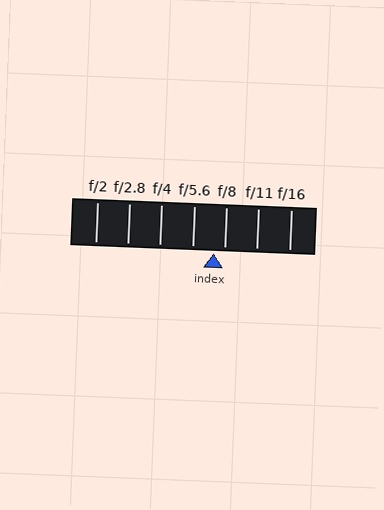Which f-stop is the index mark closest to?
The index mark is closest to f/8.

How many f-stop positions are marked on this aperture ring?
There are 7 f-stop positions marked.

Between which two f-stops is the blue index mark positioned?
The index mark is between f/5.6 and f/8.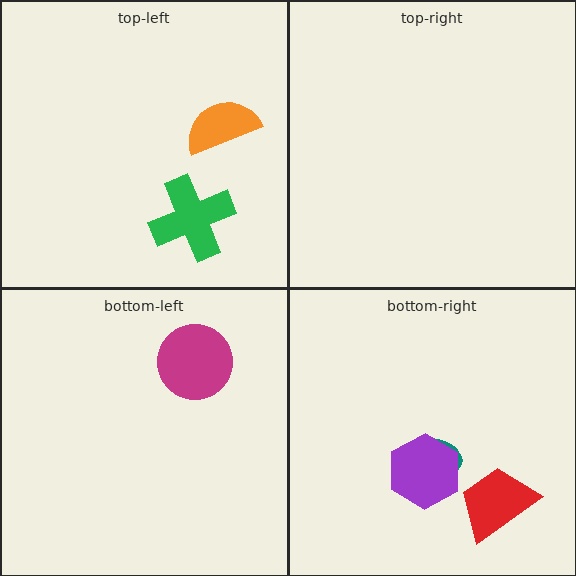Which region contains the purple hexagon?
The bottom-right region.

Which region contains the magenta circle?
The bottom-left region.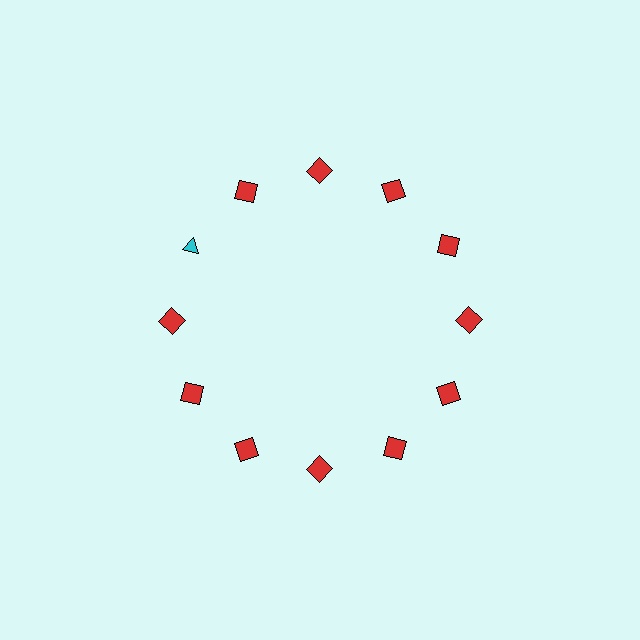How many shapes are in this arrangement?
There are 12 shapes arranged in a ring pattern.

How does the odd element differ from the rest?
It differs in both color (cyan instead of red) and shape (triangle instead of square).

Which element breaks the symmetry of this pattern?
The cyan triangle at roughly the 10 o'clock position breaks the symmetry. All other shapes are red squares.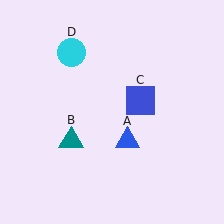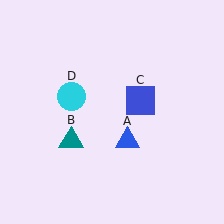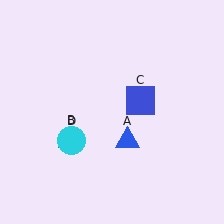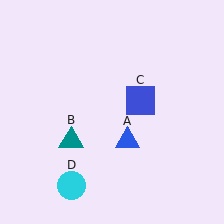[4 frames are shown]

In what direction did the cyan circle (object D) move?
The cyan circle (object D) moved down.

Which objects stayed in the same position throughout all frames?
Blue triangle (object A) and teal triangle (object B) and blue square (object C) remained stationary.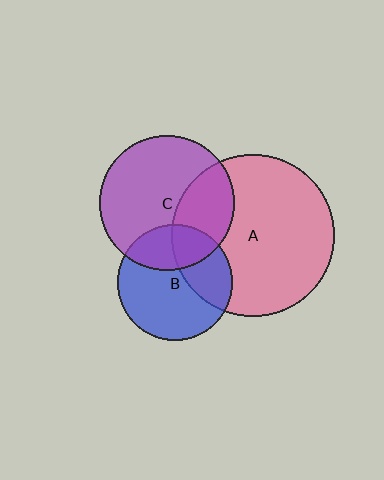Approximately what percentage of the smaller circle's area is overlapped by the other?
Approximately 30%.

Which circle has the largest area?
Circle A (pink).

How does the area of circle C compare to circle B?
Approximately 1.4 times.